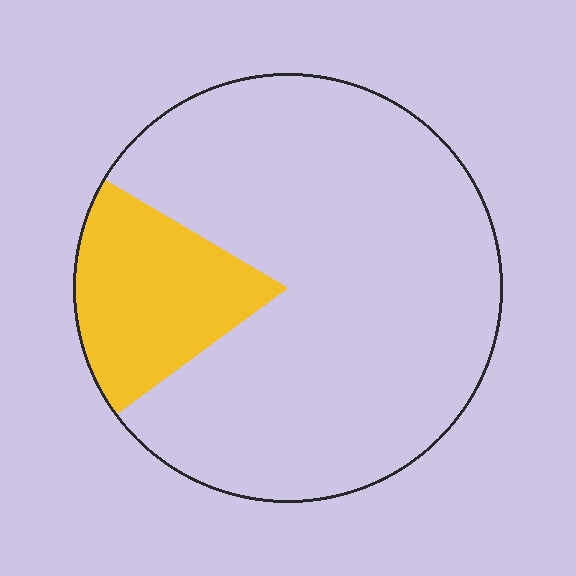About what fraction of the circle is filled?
About one fifth (1/5).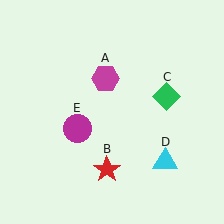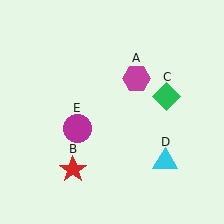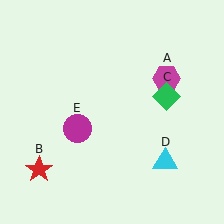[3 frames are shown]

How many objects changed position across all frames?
2 objects changed position: magenta hexagon (object A), red star (object B).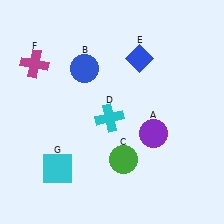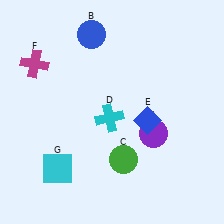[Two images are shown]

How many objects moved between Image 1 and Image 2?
2 objects moved between the two images.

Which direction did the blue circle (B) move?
The blue circle (B) moved up.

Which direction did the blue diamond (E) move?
The blue diamond (E) moved down.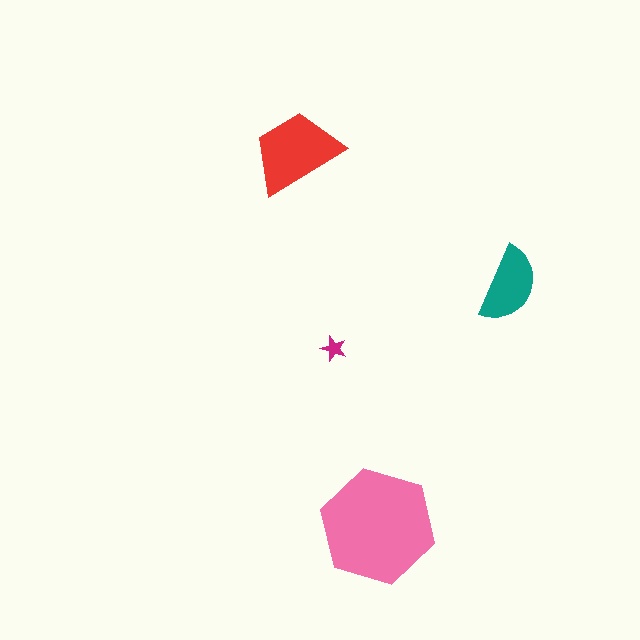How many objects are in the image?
There are 4 objects in the image.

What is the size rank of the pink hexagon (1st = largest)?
1st.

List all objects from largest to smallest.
The pink hexagon, the red trapezoid, the teal semicircle, the magenta star.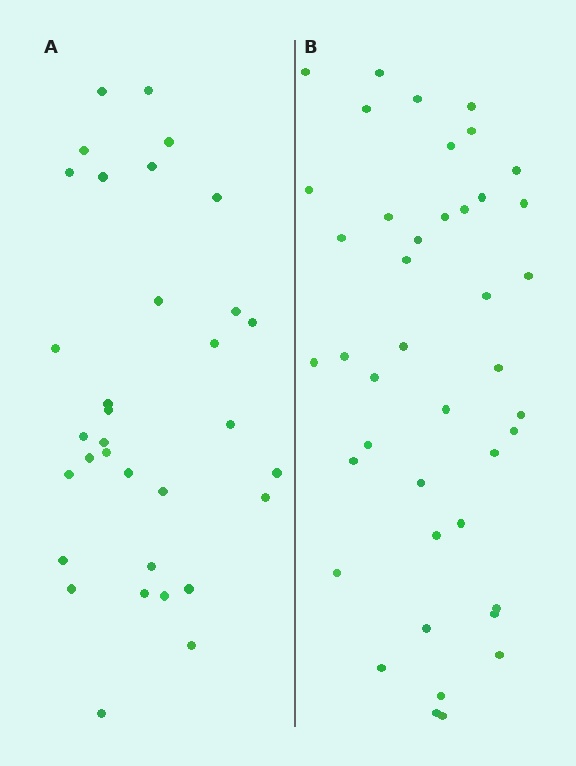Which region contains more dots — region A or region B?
Region B (the right region) has more dots.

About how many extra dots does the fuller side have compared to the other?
Region B has roughly 8 or so more dots than region A.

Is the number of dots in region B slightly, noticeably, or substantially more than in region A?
Region B has noticeably more, but not dramatically so. The ratio is roughly 1.3 to 1.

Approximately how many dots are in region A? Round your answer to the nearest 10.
About 30 dots. (The exact count is 33, which rounds to 30.)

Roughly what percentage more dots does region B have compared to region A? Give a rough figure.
About 25% more.